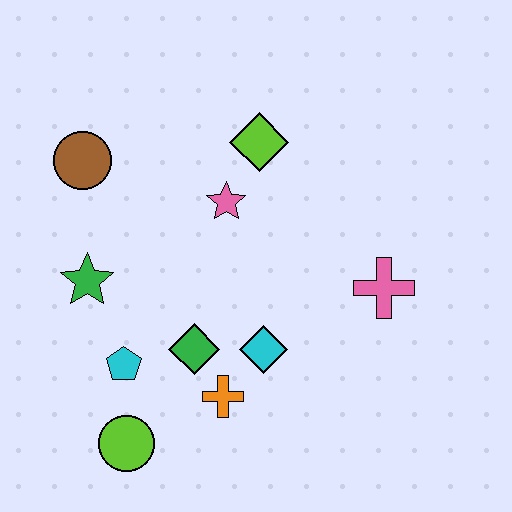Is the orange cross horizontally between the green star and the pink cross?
Yes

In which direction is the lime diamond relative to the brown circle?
The lime diamond is to the right of the brown circle.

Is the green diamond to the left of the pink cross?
Yes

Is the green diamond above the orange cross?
Yes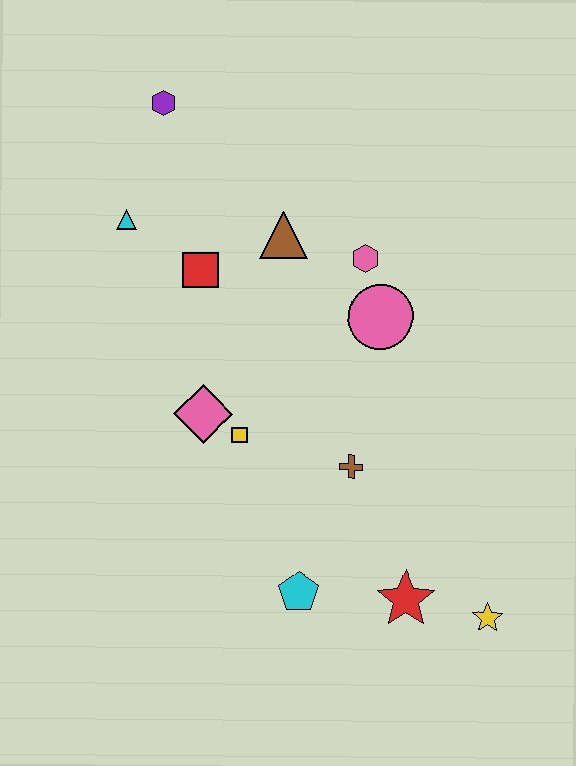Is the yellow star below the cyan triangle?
Yes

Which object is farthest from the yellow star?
The purple hexagon is farthest from the yellow star.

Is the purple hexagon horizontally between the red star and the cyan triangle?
Yes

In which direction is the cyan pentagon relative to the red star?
The cyan pentagon is to the left of the red star.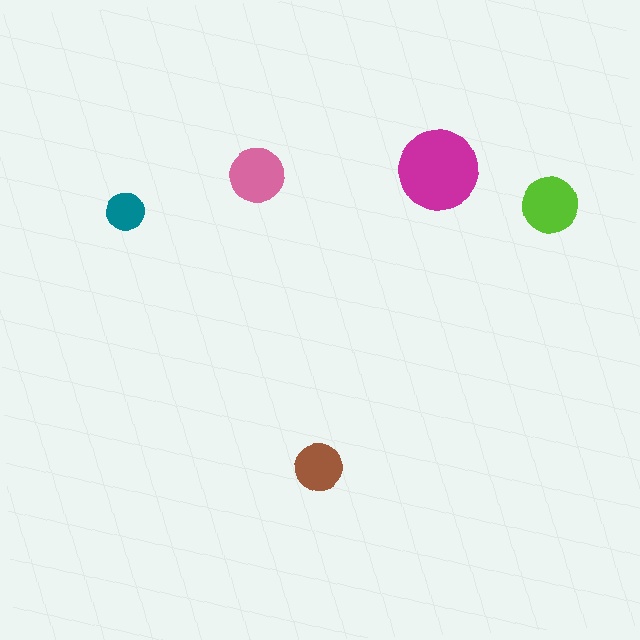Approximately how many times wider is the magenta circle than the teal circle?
About 2 times wider.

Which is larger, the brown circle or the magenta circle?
The magenta one.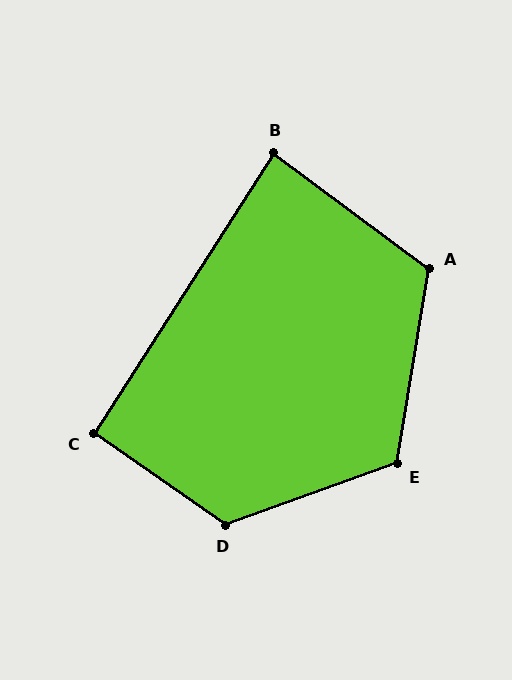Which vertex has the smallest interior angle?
B, at approximately 86 degrees.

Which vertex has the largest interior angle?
D, at approximately 125 degrees.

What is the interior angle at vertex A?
Approximately 117 degrees (obtuse).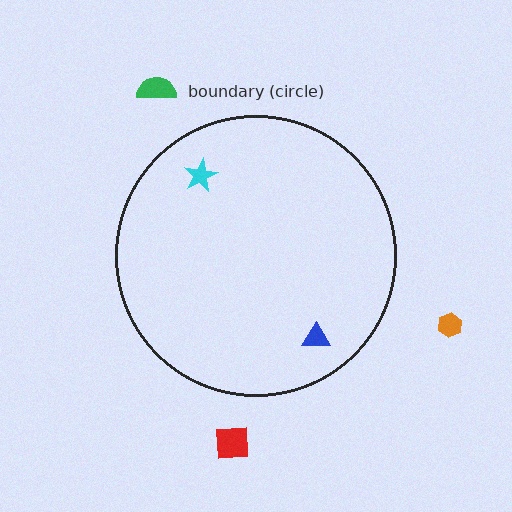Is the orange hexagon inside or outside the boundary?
Outside.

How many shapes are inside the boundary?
2 inside, 3 outside.